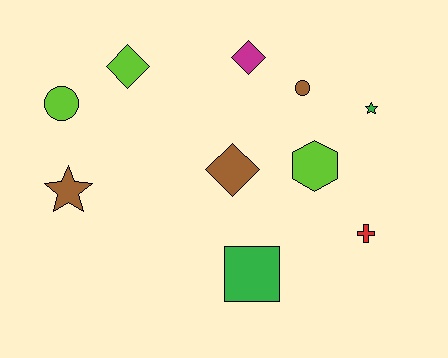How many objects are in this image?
There are 10 objects.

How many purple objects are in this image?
There are no purple objects.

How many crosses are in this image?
There is 1 cross.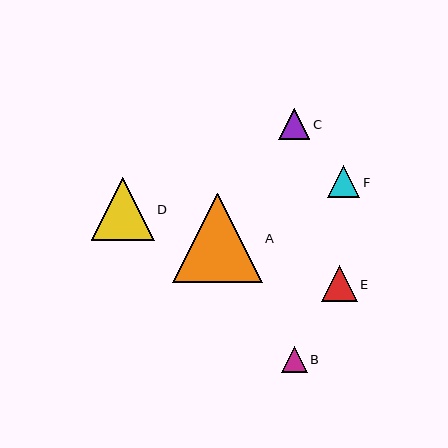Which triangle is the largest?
Triangle A is the largest with a size of approximately 90 pixels.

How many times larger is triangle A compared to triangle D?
Triangle A is approximately 1.4 times the size of triangle D.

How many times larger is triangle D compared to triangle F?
Triangle D is approximately 2.0 times the size of triangle F.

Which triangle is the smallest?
Triangle B is the smallest with a size of approximately 26 pixels.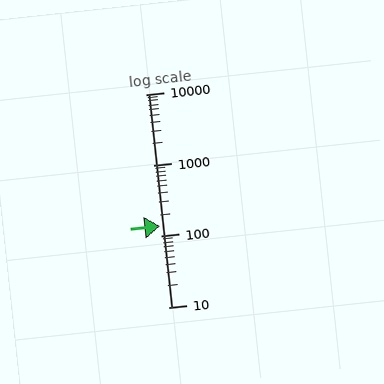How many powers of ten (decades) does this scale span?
The scale spans 3 decades, from 10 to 10000.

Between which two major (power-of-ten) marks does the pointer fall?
The pointer is between 100 and 1000.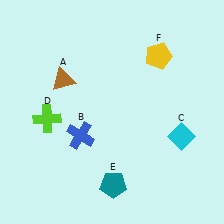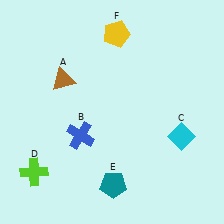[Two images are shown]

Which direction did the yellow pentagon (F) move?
The yellow pentagon (F) moved left.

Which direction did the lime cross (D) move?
The lime cross (D) moved down.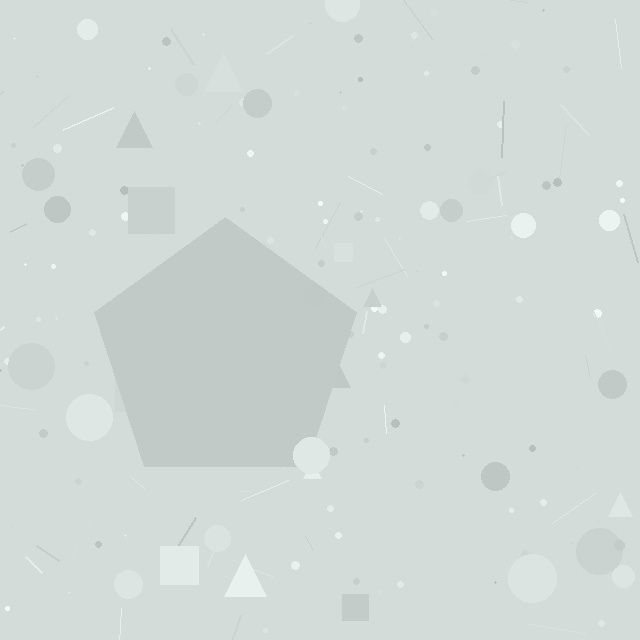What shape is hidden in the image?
A pentagon is hidden in the image.